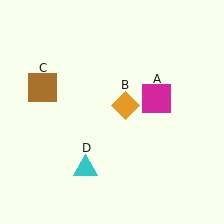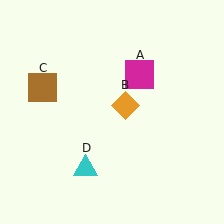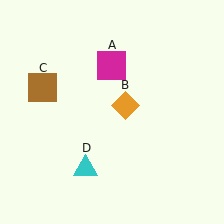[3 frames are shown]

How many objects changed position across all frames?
1 object changed position: magenta square (object A).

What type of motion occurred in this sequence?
The magenta square (object A) rotated counterclockwise around the center of the scene.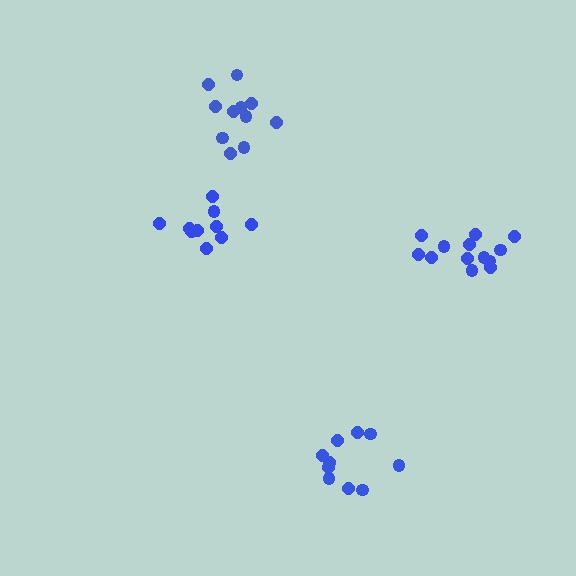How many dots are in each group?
Group 1: 10 dots, Group 2: 10 dots, Group 3: 11 dots, Group 4: 13 dots (44 total).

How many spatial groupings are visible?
There are 4 spatial groupings.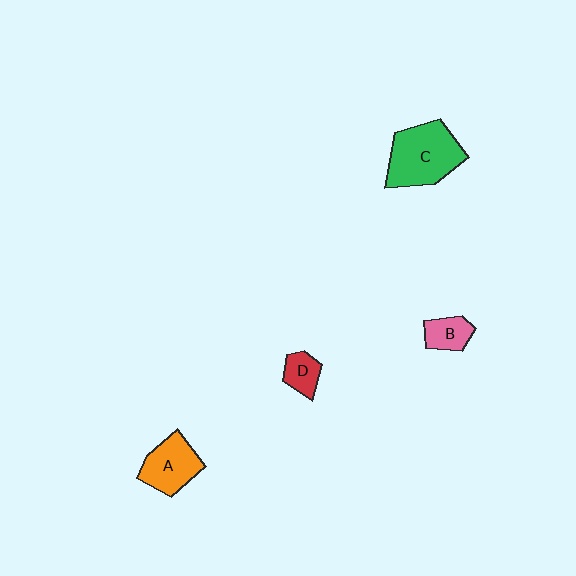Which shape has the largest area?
Shape C (green).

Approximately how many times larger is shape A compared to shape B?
Approximately 1.8 times.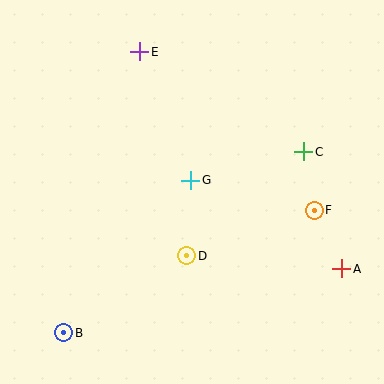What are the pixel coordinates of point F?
Point F is at (314, 210).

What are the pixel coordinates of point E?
Point E is at (140, 52).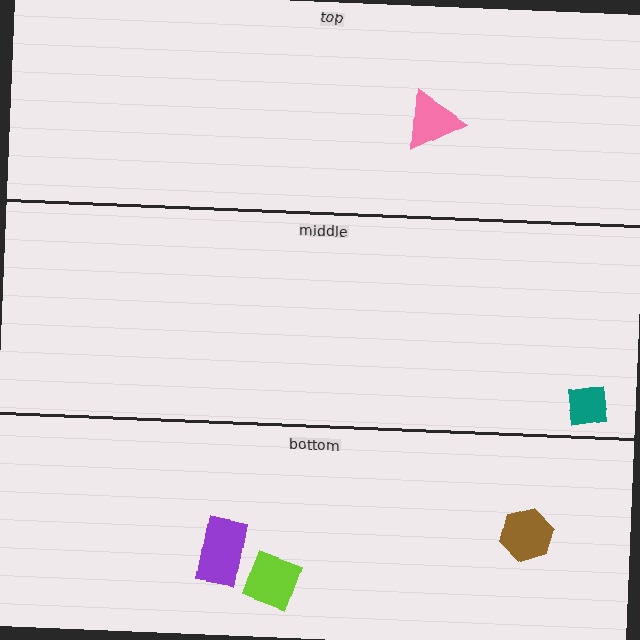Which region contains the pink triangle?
The top region.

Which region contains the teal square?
The middle region.